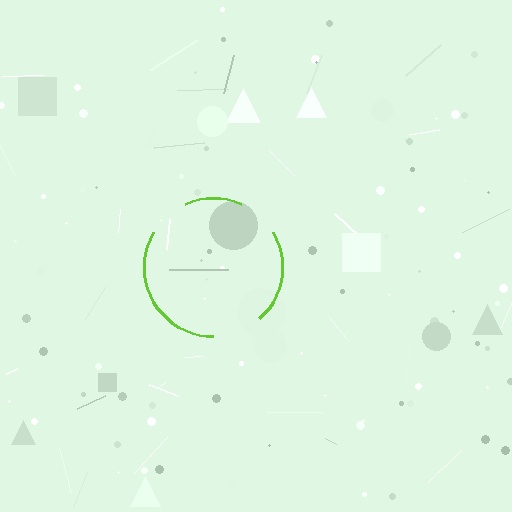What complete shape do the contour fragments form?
The contour fragments form a circle.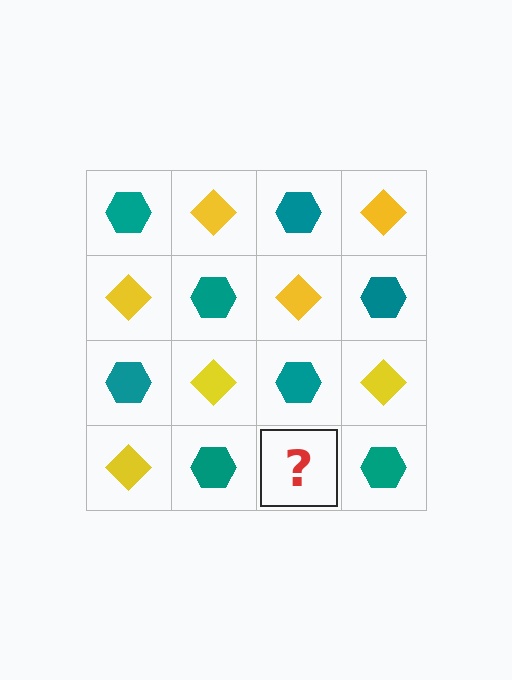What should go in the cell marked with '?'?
The missing cell should contain a yellow diamond.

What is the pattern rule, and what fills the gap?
The rule is that it alternates teal hexagon and yellow diamond in a checkerboard pattern. The gap should be filled with a yellow diamond.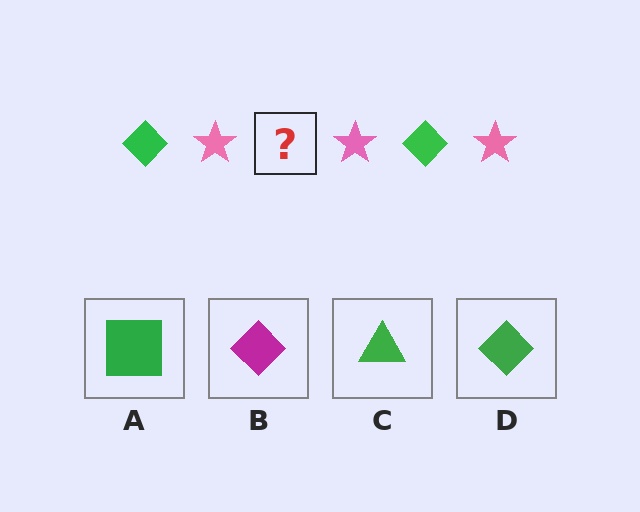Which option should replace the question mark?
Option D.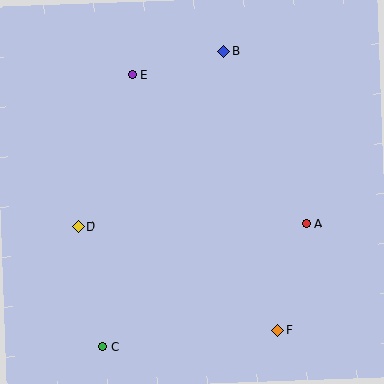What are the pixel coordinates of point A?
Point A is at (306, 224).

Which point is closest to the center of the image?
Point A at (306, 224) is closest to the center.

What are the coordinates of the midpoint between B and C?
The midpoint between B and C is at (164, 199).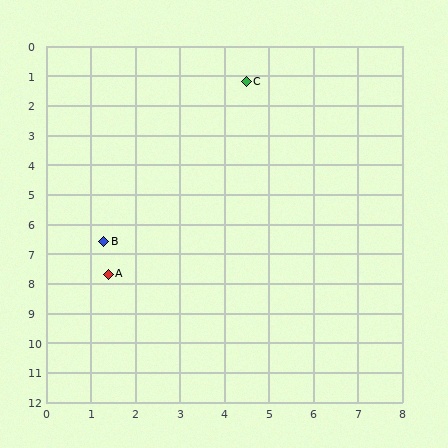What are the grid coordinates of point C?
Point C is at approximately (4.5, 1.2).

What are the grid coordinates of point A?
Point A is at approximately (1.4, 7.7).